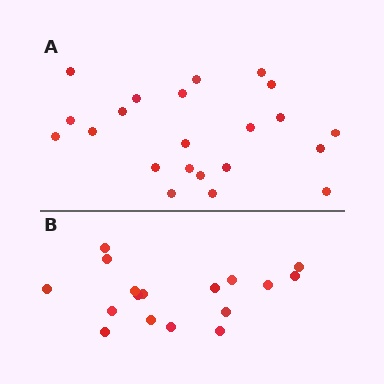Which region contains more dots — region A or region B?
Region A (the top region) has more dots.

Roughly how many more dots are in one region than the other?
Region A has about 5 more dots than region B.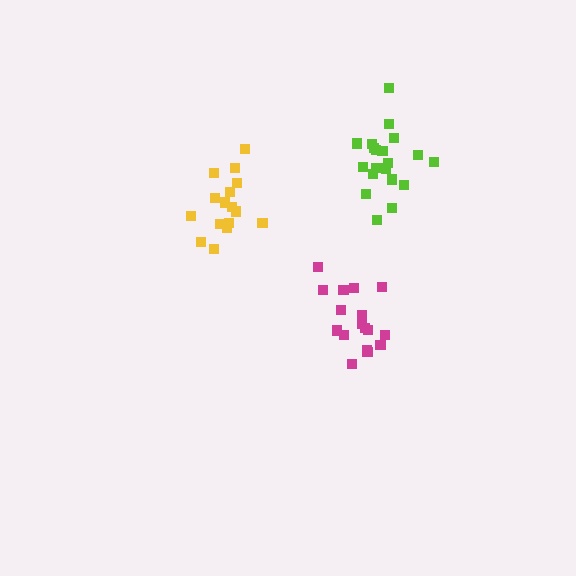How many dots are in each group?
Group 1: 16 dots, Group 2: 20 dots, Group 3: 18 dots (54 total).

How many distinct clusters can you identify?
There are 3 distinct clusters.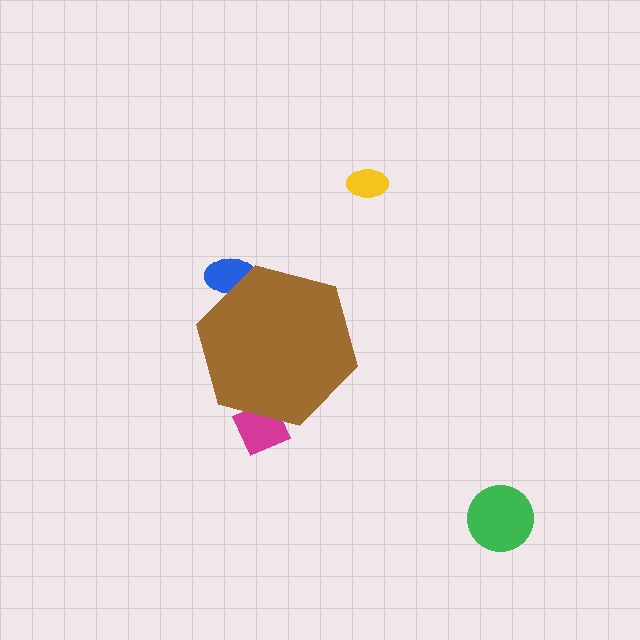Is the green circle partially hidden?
No, the green circle is fully visible.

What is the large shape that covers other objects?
A brown hexagon.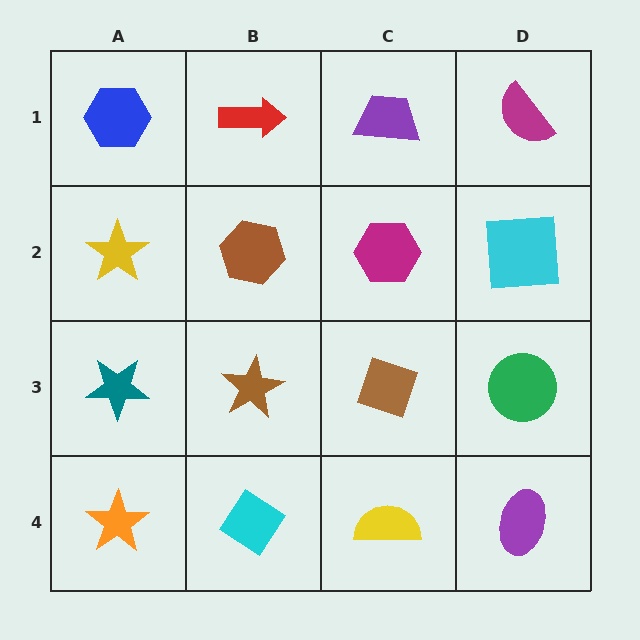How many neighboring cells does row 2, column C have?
4.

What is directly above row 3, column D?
A cyan square.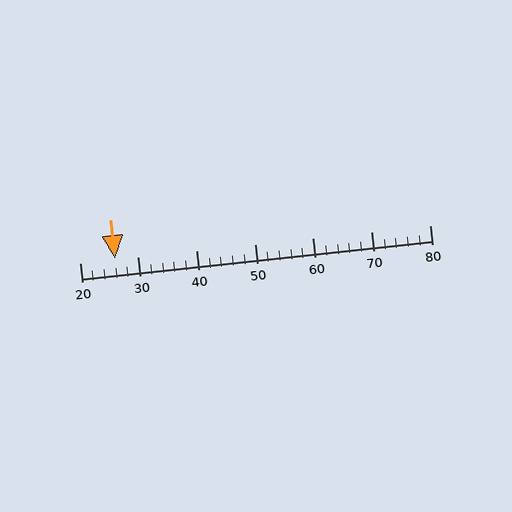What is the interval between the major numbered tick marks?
The major tick marks are spaced 10 units apart.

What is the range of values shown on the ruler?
The ruler shows values from 20 to 80.